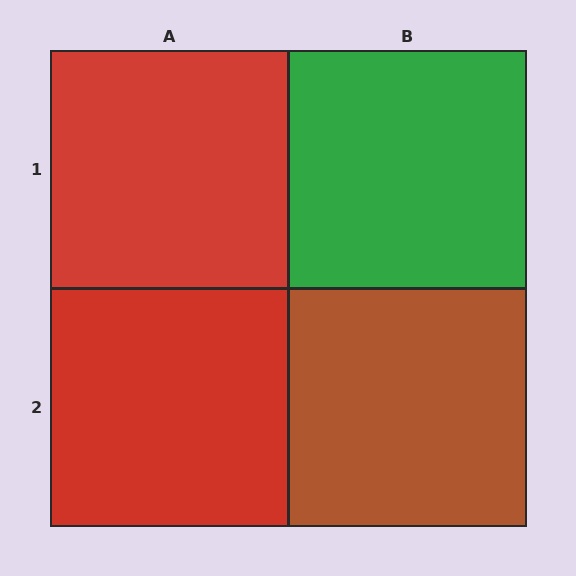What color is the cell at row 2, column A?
Red.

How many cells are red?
2 cells are red.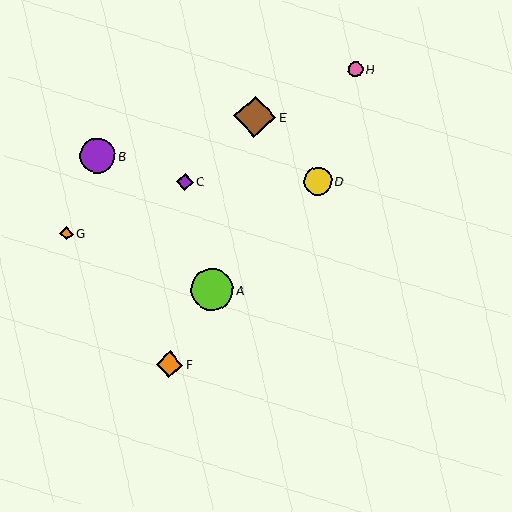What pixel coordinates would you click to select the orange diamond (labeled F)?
Click at (169, 364) to select the orange diamond F.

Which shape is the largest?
The lime circle (labeled A) is the largest.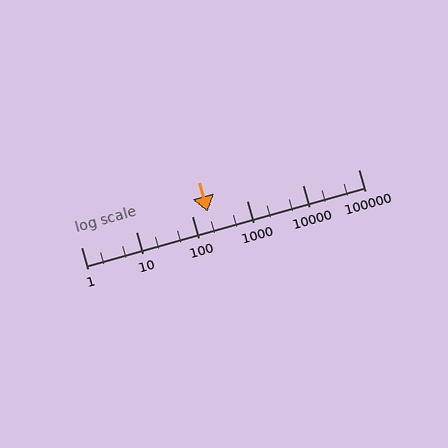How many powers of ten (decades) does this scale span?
The scale spans 5 decades, from 1 to 100000.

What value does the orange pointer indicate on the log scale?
The pointer indicates approximately 190.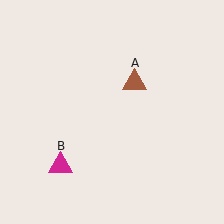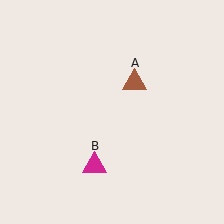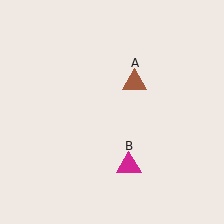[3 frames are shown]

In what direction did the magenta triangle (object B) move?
The magenta triangle (object B) moved right.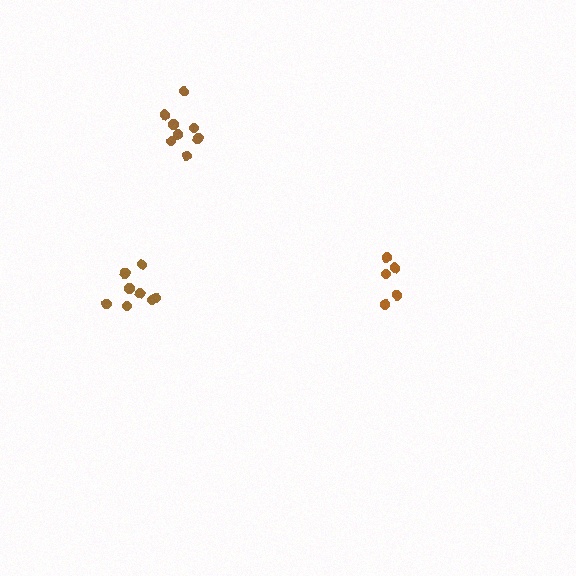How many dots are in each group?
Group 1: 5 dots, Group 2: 8 dots, Group 3: 8 dots (21 total).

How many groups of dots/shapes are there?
There are 3 groups.